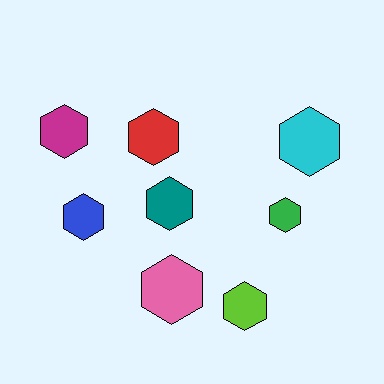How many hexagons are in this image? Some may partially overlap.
There are 8 hexagons.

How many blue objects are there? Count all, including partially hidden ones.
There is 1 blue object.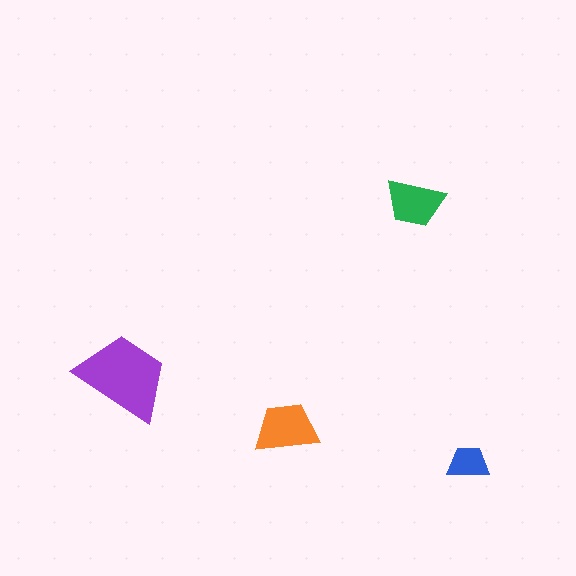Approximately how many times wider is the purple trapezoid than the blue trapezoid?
About 2 times wider.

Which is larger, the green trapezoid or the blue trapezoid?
The green one.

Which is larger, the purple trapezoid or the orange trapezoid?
The purple one.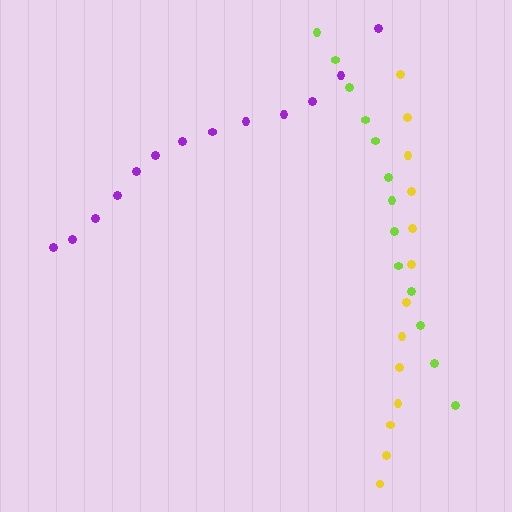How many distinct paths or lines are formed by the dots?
There are 3 distinct paths.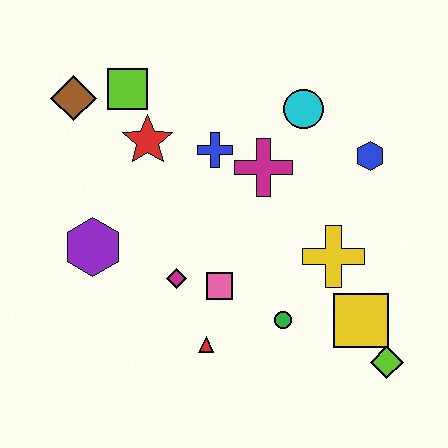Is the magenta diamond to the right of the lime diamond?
No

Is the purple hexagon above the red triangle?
Yes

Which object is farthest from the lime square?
The lime diamond is farthest from the lime square.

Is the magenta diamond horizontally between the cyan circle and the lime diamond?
No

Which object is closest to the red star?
The lime square is closest to the red star.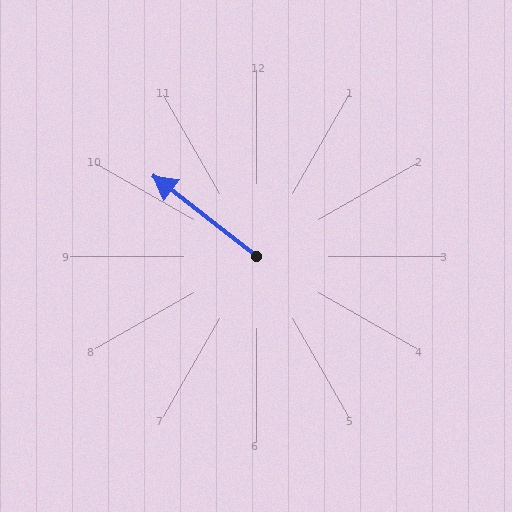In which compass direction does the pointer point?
Northwest.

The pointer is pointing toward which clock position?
Roughly 10 o'clock.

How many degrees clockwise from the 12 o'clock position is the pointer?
Approximately 308 degrees.